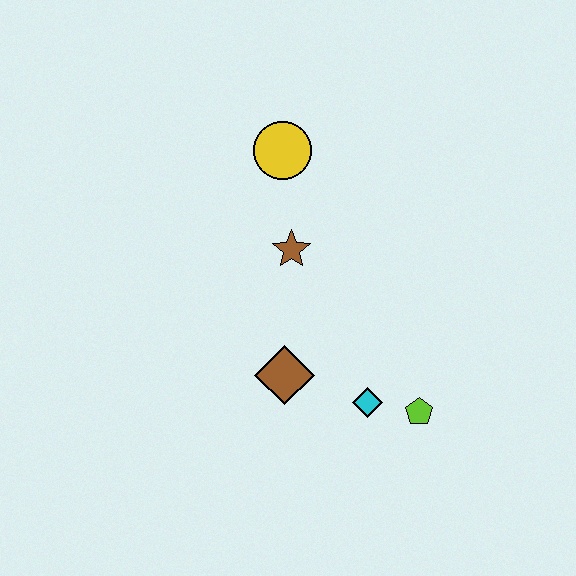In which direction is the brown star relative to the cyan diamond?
The brown star is above the cyan diamond.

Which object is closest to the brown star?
The yellow circle is closest to the brown star.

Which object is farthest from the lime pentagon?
The yellow circle is farthest from the lime pentagon.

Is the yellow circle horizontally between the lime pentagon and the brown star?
No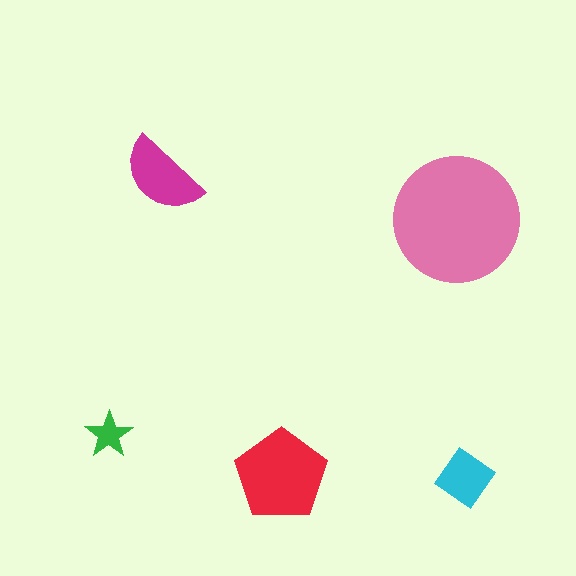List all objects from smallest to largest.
The green star, the cyan diamond, the magenta semicircle, the red pentagon, the pink circle.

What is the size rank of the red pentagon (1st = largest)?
2nd.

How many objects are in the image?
There are 5 objects in the image.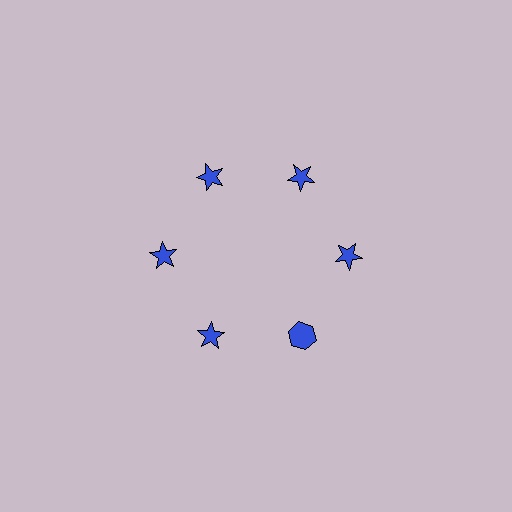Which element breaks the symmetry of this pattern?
The blue hexagon at roughly the 5 o'clock position breaks the symmetry. All other shapes are blue stars.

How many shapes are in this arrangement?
There are 6 shapes arranged in a ring pattern.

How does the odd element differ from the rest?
It has a different shape: hexagon instead of star.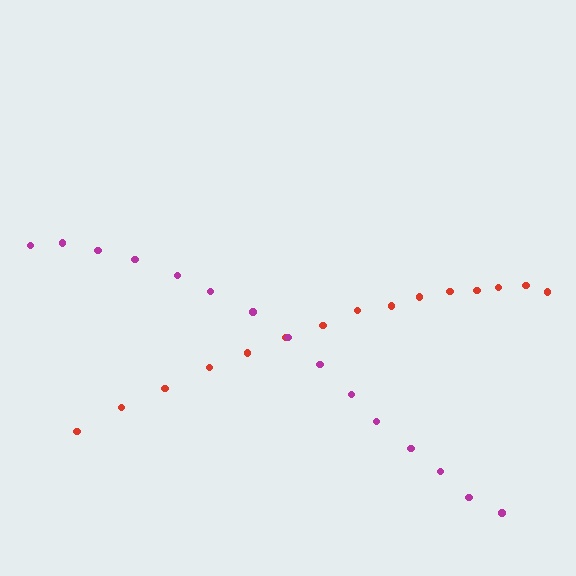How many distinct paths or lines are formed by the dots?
There are 2 distinct paths.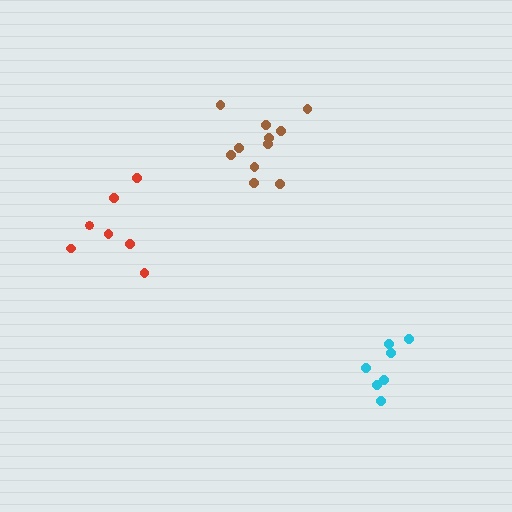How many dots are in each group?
Group 1: 7 dots, Group 2: 7 dots, Group 3: 11 dots (25 total).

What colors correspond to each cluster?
The clusters are colored: red, cyan, brown.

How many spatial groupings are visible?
There are 3 spatial groupings.